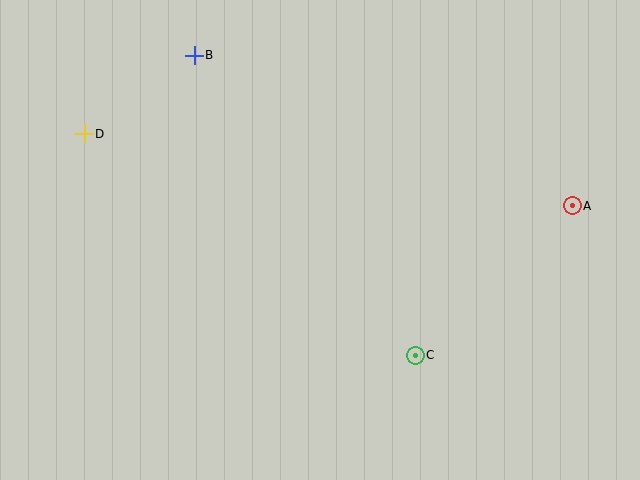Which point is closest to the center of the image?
Point C at (415, 355) is closest to the center.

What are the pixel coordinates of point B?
Point B is at (194, 55).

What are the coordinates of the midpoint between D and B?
The midpoint between D and B is at (139, 94).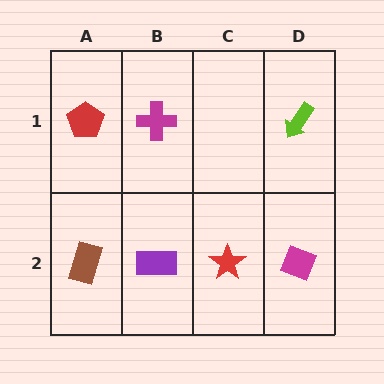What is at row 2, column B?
A purple rectangle.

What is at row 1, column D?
A lime arrow.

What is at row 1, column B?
A magenta cross.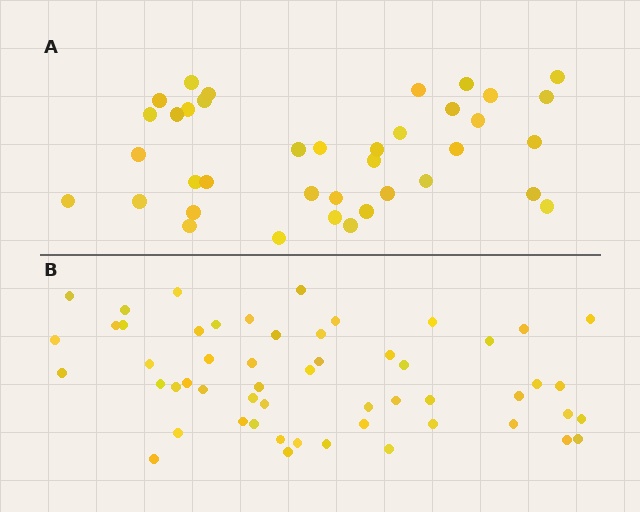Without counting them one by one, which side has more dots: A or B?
Region B (the bottom region) has more dots.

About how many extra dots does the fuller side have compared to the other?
Region B has approximately 15 more dots than region A.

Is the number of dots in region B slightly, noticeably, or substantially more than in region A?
Region B has noticeably more, but not dramatically so. The ratio is roughly 1.4 to 1.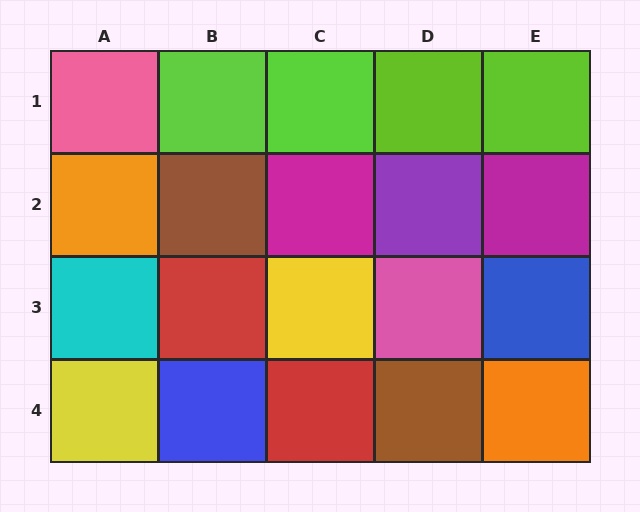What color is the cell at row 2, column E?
Magenta.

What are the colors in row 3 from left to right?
Cyan, red, yellow, pink, blue.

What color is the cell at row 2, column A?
Orange.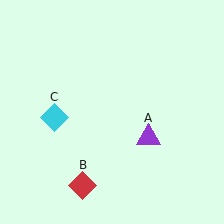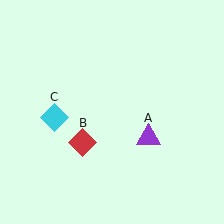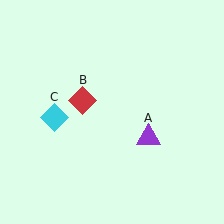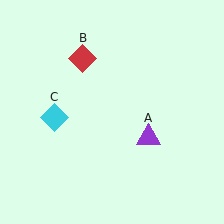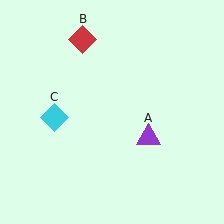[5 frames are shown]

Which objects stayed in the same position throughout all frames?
Purple triangle (object A) and cyan diamond (object C) remained stationary.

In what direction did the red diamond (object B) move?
The red diamond (object B) moved up.